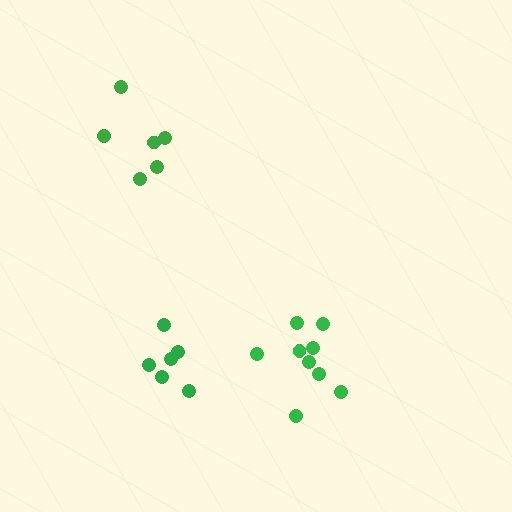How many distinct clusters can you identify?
There are 3 distinct clusters.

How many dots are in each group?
Group 1: 6 dots, Group 2: 9 dots, Group 3: 6 dots (21 total).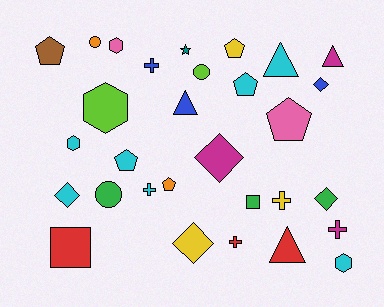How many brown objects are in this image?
There is 1 brown object.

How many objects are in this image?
There are 30 objects.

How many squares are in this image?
There are 2 squares.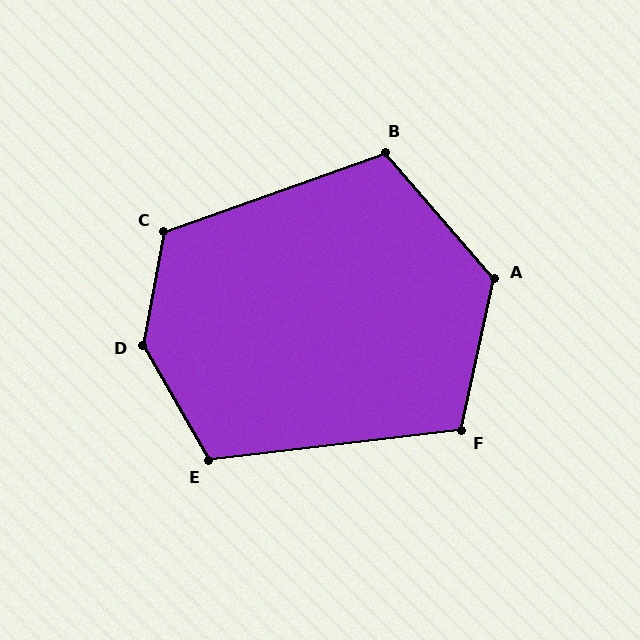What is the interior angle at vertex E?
Approximately 113 degrees (obtuse).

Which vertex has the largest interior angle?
D, at approximately 139 degrees.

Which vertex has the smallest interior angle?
F, at approximately 109 degrees.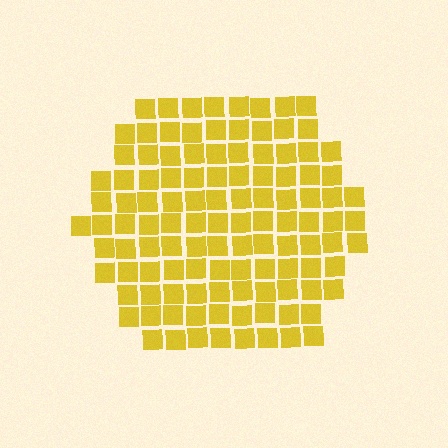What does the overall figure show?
The overall figure shows a hexagon.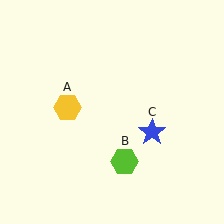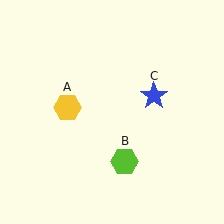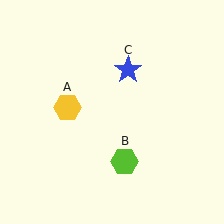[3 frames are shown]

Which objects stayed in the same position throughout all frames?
Yellow hexagon (object A) and lime hexagon (object B) remained stationary.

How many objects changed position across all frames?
1 object changed position: blue star (object C).